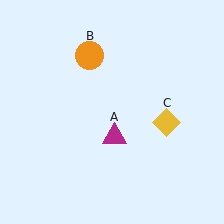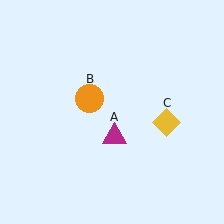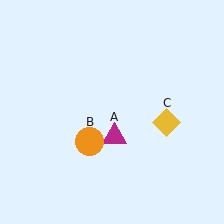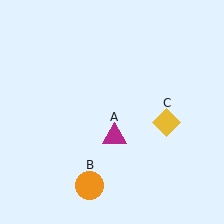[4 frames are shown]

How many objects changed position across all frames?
1 object changed position: orange circle (object B).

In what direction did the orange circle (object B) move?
The orange circle (object B) moved down.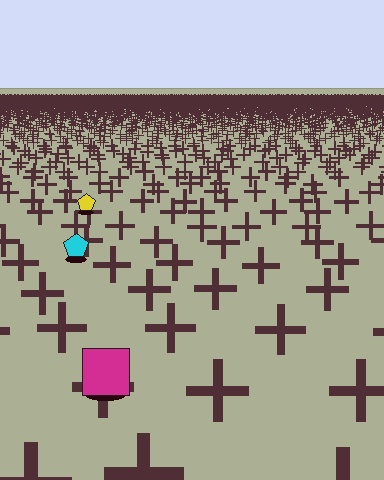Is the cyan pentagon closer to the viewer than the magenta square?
No. The magenta square is closer — you can tell from the texture gradient: the ground texture is coarser near it.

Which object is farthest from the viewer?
The yellow pentagon is farthest from the viewer. It appears smaller and the ground texture around it is denser.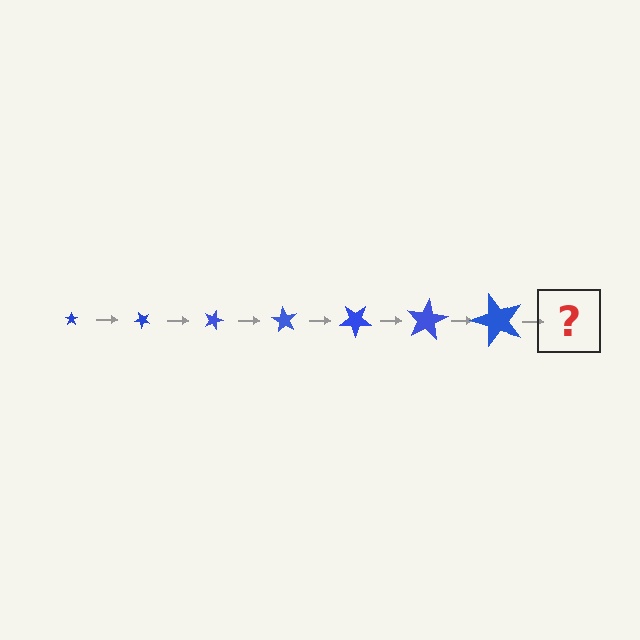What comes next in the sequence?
The next element should be a star, larger than the previous one and rotated 315 degrees from the start.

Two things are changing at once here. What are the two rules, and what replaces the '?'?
The two rules are that the star grows larger each step and it rotates 45 degrees each step. The '?' should be a star, larger than the previous one and rotated 315 degrees from the start.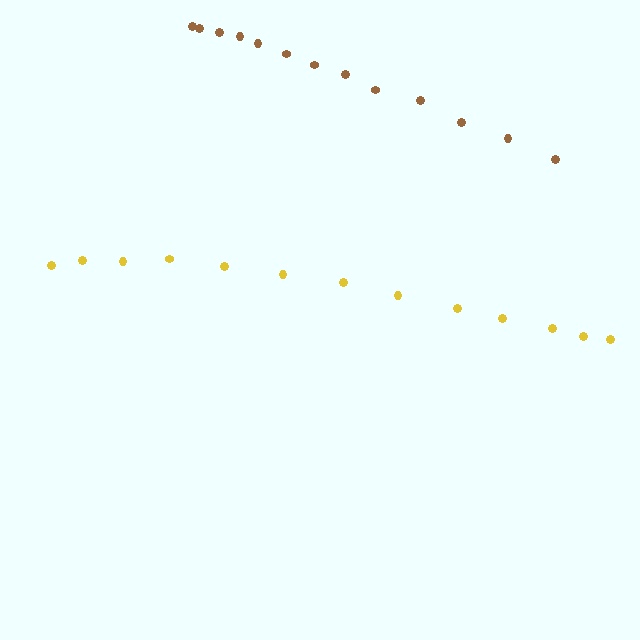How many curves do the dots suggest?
There are 2 distinct paths.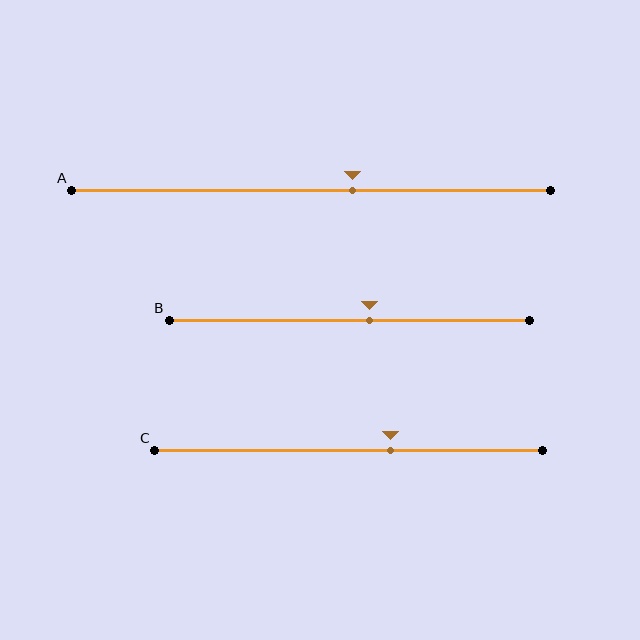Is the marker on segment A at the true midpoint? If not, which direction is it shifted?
No, the marker on segment A is shifted to the right by about 9% of the segment length.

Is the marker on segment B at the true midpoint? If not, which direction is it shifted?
No, the marker on segment B is shifted to the right by about 6% of the segment length.